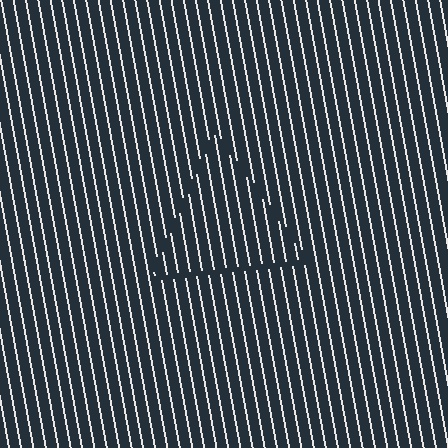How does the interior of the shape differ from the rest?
The interior of the shape contains the same grating, shifted by half a period — the contour is defined by the phase discontinuity where line-ends from the inner and outer gratings abut.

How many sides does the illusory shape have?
3 sides — the line-ends trace a triangle.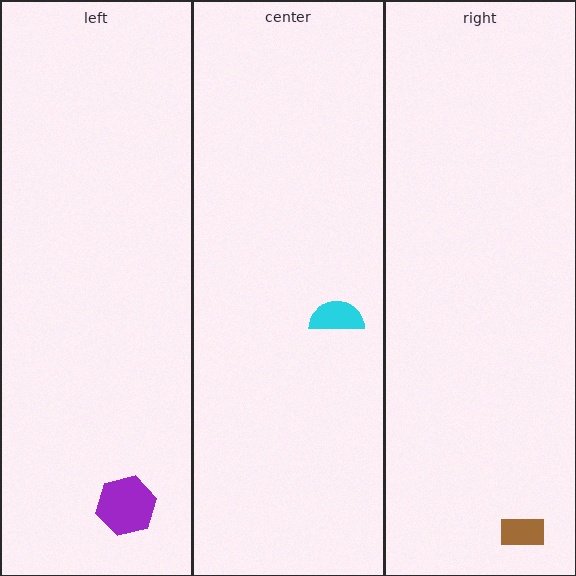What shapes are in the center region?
The cyan semicircle.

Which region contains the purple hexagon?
The left region.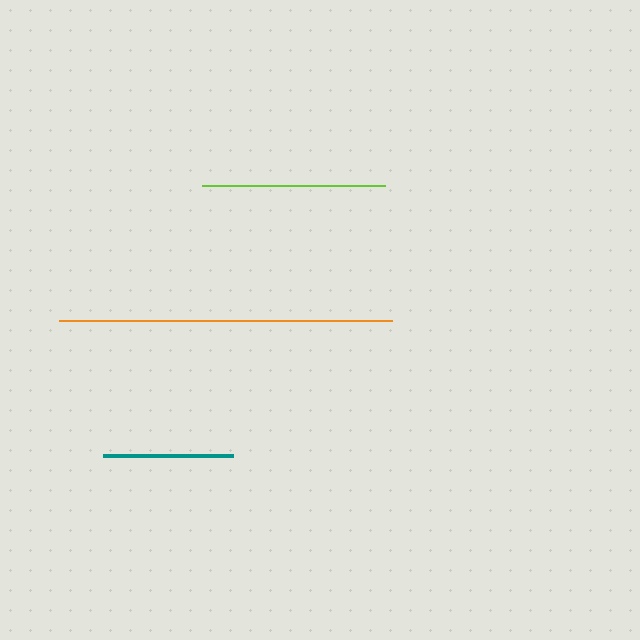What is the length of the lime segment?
The lime segment is approximately 183 pixels long.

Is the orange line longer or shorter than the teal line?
The orange line is longer than the teal line.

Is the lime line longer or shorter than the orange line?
The orange line is longer than the lime line.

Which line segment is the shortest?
The teal line is the shortest at approximately 130 pixels.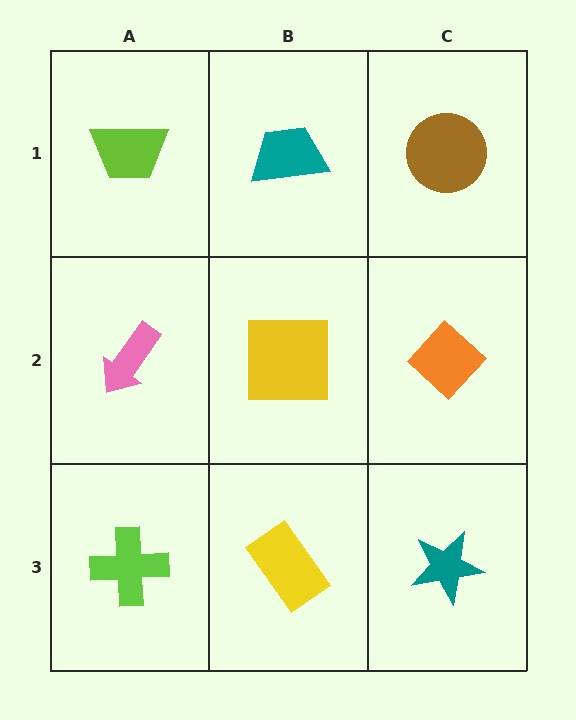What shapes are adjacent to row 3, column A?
A pink arrow (row 2, column A), a yellow rectangle (row 3, column B).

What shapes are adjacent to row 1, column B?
A yellow square (row 2, column B), a lime trapezoid (row 1, column A), a brown circle (row 1, column C).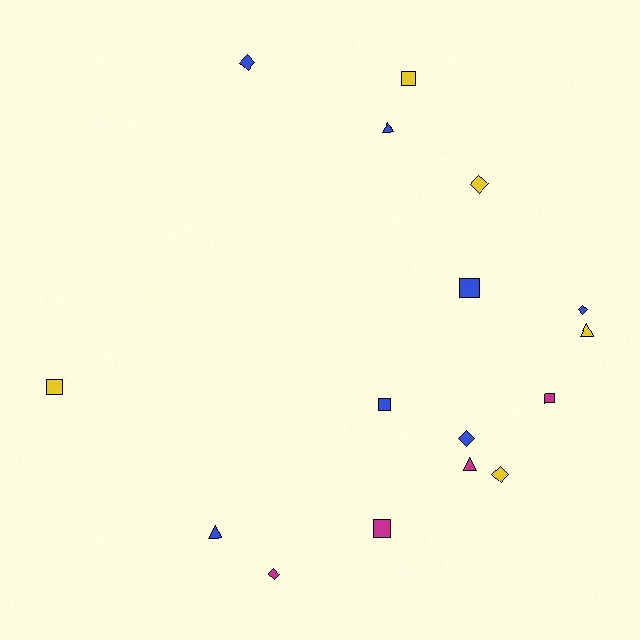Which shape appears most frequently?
Diamond, with 6 objects.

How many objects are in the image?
There are 16 objects.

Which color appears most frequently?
Blue, with 7 objects.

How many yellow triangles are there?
There is 1 yellow triangle.